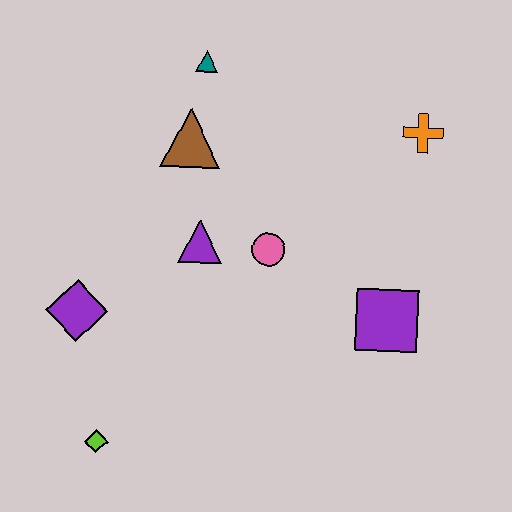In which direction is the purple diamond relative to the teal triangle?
The purple diamond is below the teal triangle.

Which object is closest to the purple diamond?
The lime diamond is closest to the purple diamond.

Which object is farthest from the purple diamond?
The orange cross is farthest from the purple diamond.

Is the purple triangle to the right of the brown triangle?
Yes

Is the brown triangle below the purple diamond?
No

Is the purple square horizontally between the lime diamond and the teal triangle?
No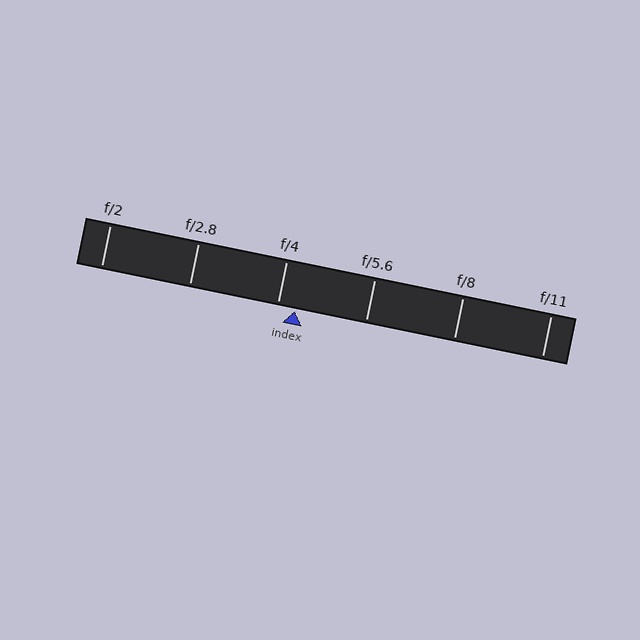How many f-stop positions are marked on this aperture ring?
There are 6 f-stop positions marked.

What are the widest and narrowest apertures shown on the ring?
The widest aperture shown is f/2 and the narrowest is f/11.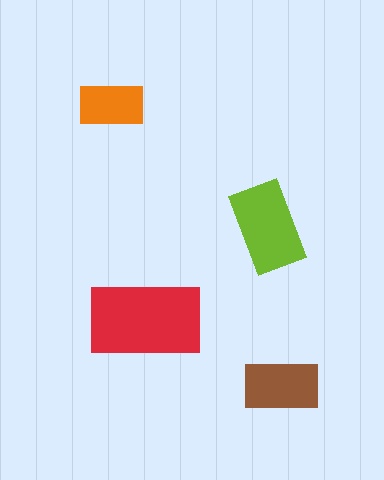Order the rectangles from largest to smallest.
the red one, the lime one, the brown one, the orange one.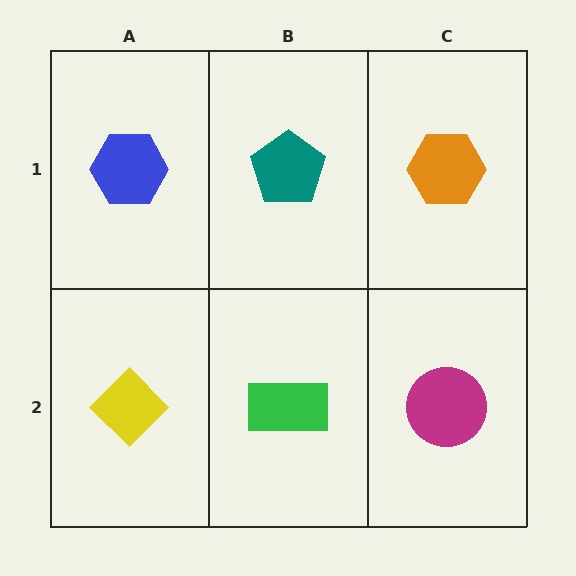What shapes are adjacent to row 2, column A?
A blue hexagon (row 1, column A), a green rectangle (row 2, column B).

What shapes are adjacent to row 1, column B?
A green rectangle (row 2, column B), a blue hexagon (row 1, column A), an orange hexagon (row 1, column C).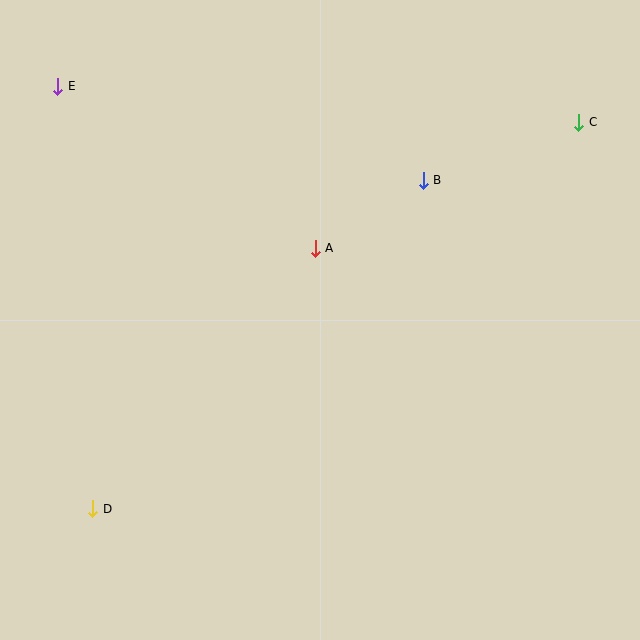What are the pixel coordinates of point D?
Point D is at (93, 509).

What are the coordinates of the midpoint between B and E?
The midpoint between B and E is at (240, 133).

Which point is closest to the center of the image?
Point A at (315, 248) is closest to the center.